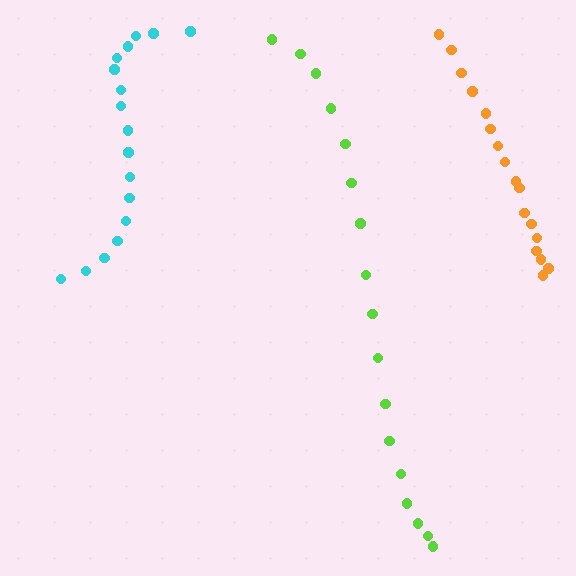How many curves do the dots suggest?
There are 3 distinct paths.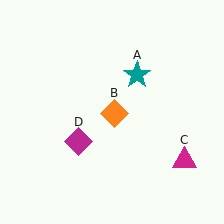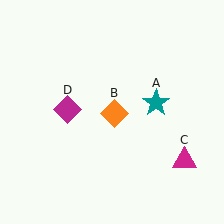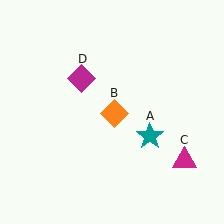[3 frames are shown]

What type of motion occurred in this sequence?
The teal star (object A), magenta diamond (object D) rotated clockwise around the center of the scene.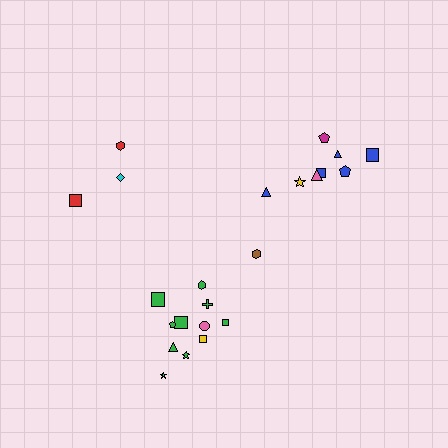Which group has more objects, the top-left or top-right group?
The top-right group.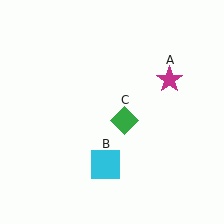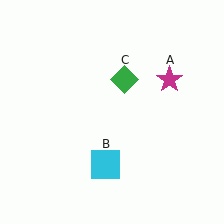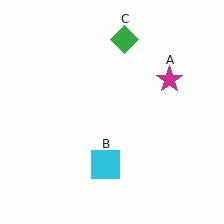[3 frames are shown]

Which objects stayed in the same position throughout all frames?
Magenta star (object A) and cyan square (object B) remained stationary.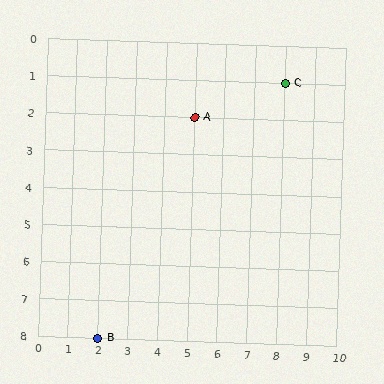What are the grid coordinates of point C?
Point C is at grid coordinates (8, 1).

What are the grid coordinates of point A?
Point A is at grid coordinates (5, 2).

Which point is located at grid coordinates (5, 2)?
Point A is at (5, 2).